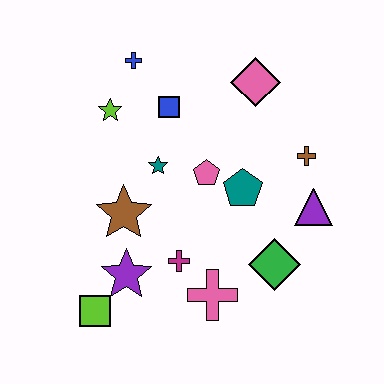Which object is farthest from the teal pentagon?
The lime square is farthest from the teal pentagon.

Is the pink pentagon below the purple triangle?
No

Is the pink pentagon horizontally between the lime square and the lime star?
No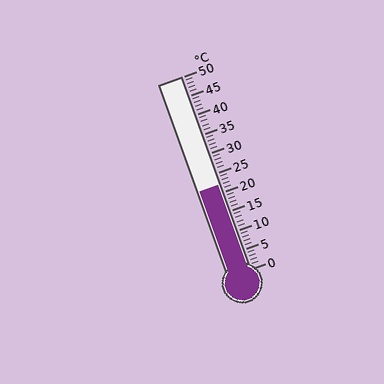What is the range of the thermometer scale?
The thermometer scale ranges from 0°C to 50°C.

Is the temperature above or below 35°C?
The temperature is below 35°C.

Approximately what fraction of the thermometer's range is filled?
The thermometer is filled to approximately 45% of its range.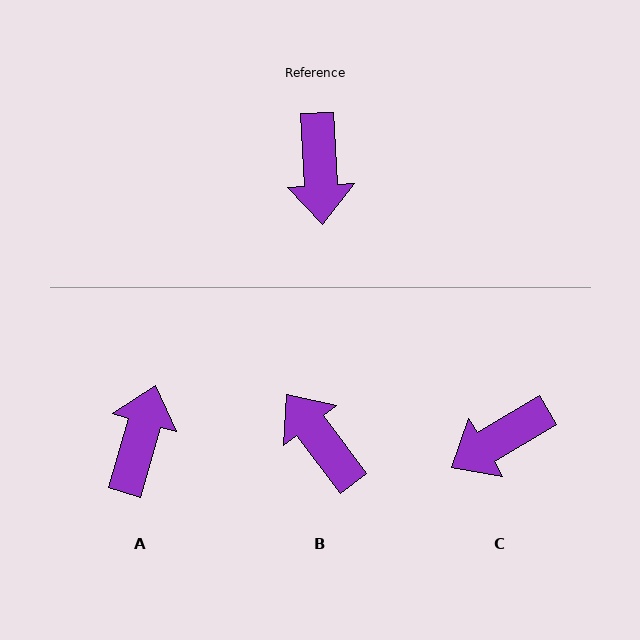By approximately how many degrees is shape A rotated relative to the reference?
Approximately 161 degrees counter-clockwise.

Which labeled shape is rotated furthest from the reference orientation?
A, about 161 degrees away.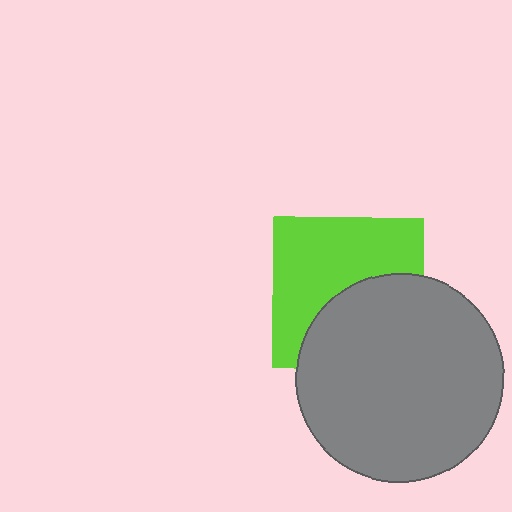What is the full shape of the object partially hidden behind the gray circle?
The partially hidden object is a lime square.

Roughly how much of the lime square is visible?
About half of it is visible (roughly 57%).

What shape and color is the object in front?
The object in front is a gray circle.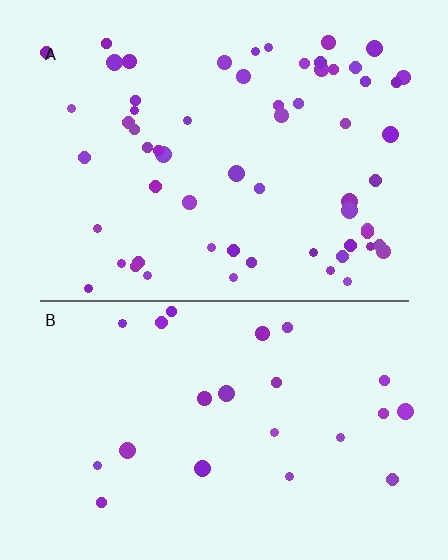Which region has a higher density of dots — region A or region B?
A (the top).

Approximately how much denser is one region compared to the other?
Approximately 2.6× — region A over region B.